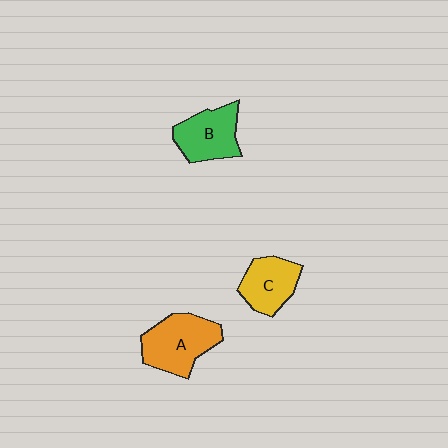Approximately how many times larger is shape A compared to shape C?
Approximately 1.3 times.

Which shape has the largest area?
Shape A (orange).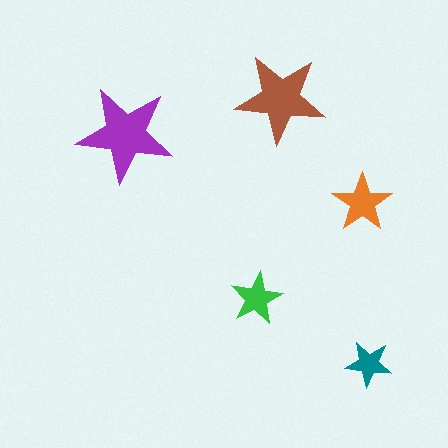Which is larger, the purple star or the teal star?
The purple one.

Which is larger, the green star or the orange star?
The orange one.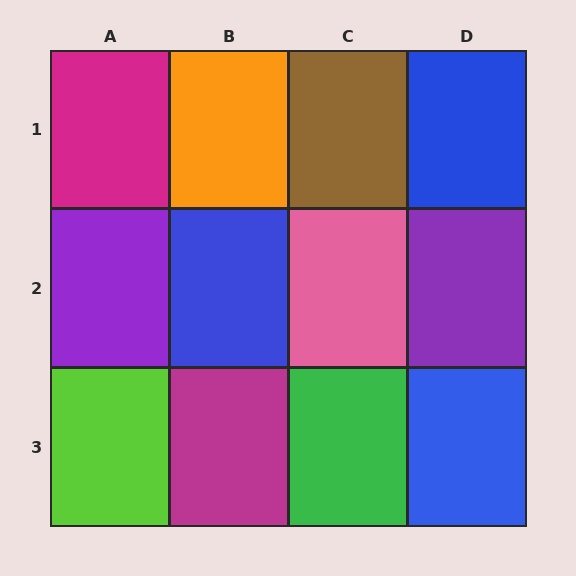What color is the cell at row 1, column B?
Orange.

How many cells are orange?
1 cell is orange.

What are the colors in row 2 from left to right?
Purple, blue, pink, purple.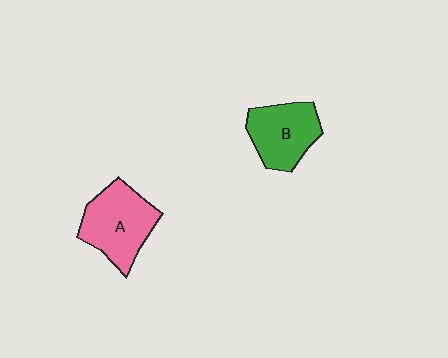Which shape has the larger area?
Shape A (pink).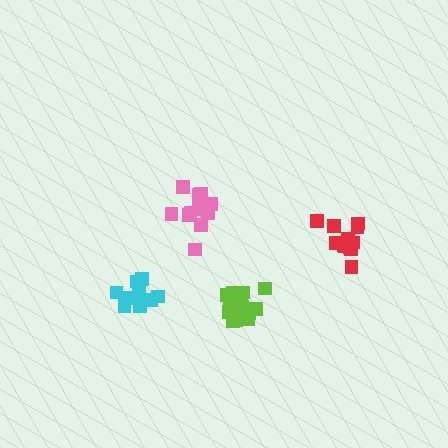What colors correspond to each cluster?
The clusters are colored: cyan, lime, pink, red.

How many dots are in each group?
Group 1: 11 dots, Group 2: 16 dots, Group 3: 15 dots, Group 4: 12 dots (54 total).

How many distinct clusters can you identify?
There are 4 distinct clusters.